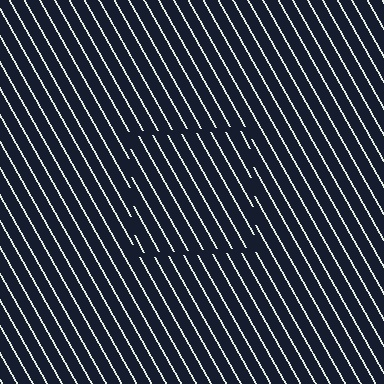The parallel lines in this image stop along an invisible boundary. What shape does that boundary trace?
An illusory square. The interior of the shape contains the same grating, shifted by half a period — the contour is defined by the phase discontinuity where line-ends from the inner and outer gratings abut.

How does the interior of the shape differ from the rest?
The interior of the shape contains the same grating, shifted by half a period — the contour is defined by the phase discontinuity where line-ends from the inner and outer gratings abut.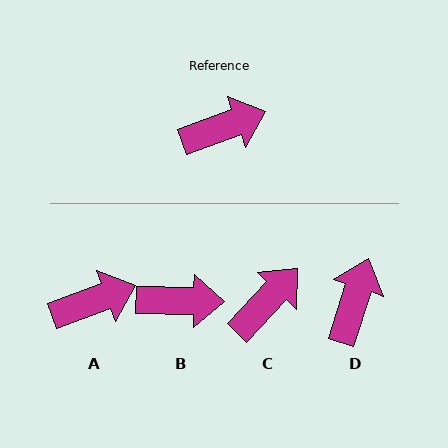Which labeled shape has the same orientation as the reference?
A.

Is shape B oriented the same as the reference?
No, it is off by about 21 degrees.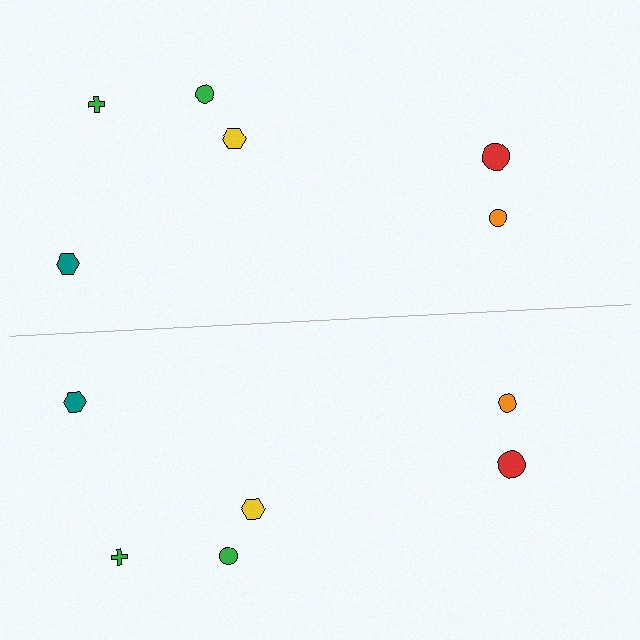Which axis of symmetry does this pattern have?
The pattern has a horizontal axis of symmetry running through the center of the image.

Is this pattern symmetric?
Yes, this pattern has bilateral (reflection) symmetry.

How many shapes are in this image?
There are 12 shapes in this image.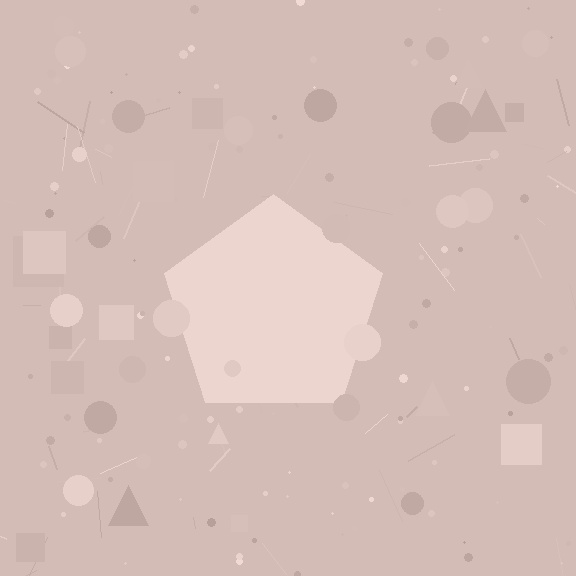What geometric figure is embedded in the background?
A pentagon is embedded in the background.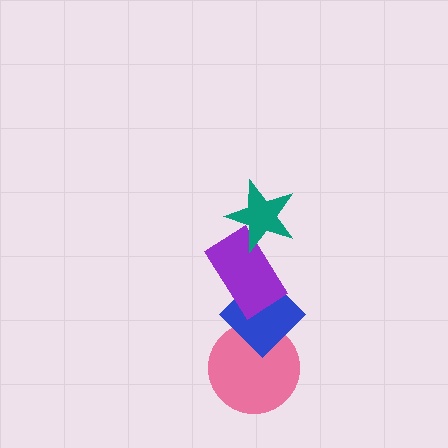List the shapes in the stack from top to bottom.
From top to bottom: the teal star, the purple rectangle, the blue diamond, the pink circle.